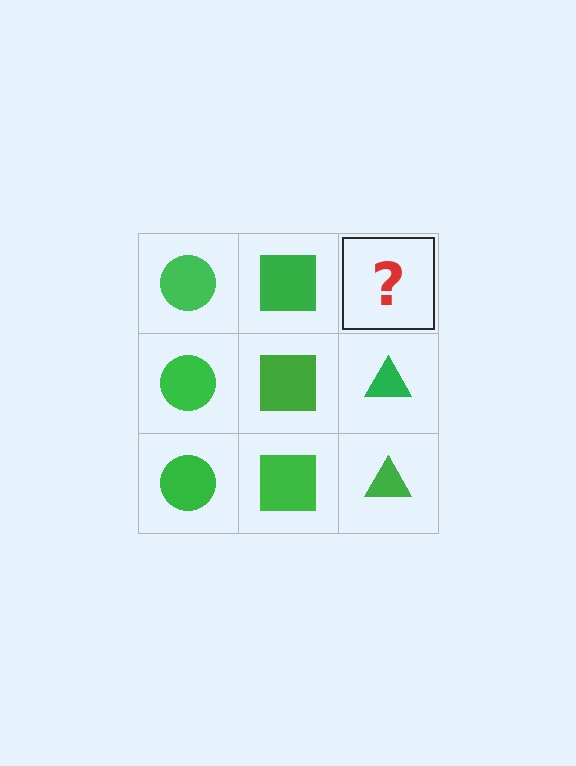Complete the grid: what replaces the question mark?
The question mark should be replaced with a green triangle.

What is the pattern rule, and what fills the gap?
The rule is that each column has a consistent shape. The gap should be filled with a green triangle.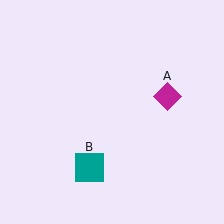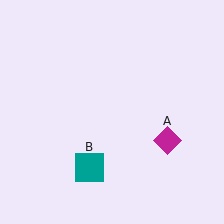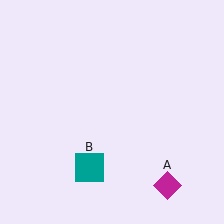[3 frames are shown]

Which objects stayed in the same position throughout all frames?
Teal square (object B) remained stationary.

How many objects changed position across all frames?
1 object changed position: magenta diamond (object A).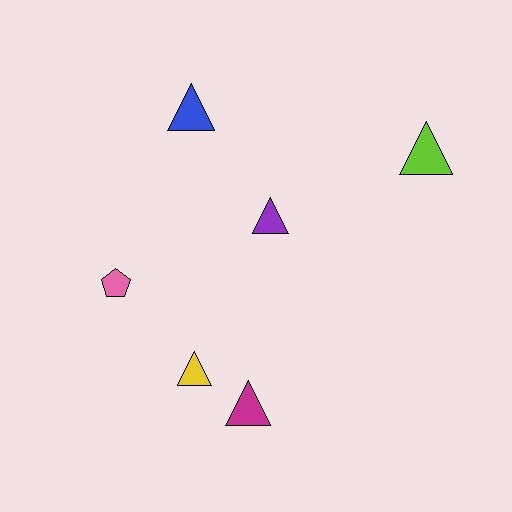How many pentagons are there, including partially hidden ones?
There is 1 pentagon.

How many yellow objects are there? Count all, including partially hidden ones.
There is 1 yellow object.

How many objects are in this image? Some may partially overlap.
There are 6 objects.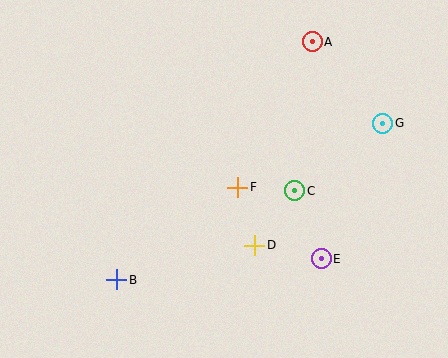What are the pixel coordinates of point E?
Point E is at (321, 259).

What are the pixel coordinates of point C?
Point C is at (295, 191).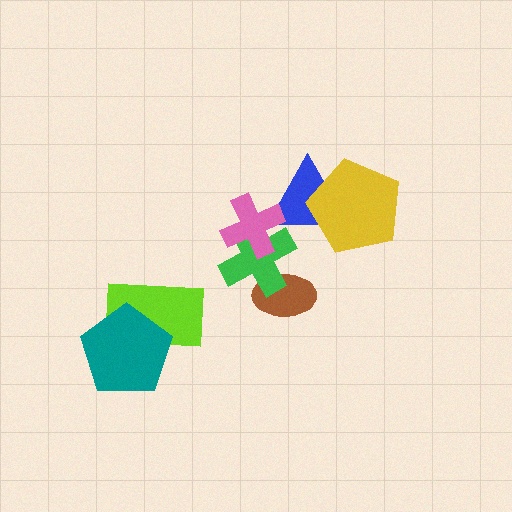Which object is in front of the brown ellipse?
The green cross is in front of the brown ellipse.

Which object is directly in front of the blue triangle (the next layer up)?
The pink cross is directly in front of the blue triangle.